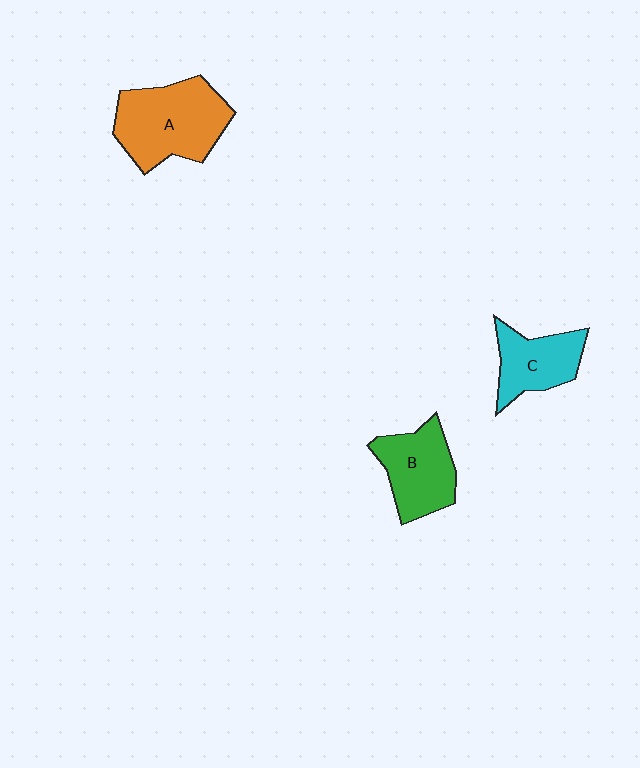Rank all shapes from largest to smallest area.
From largest to smallest: A (orange), B (green), C (cyan).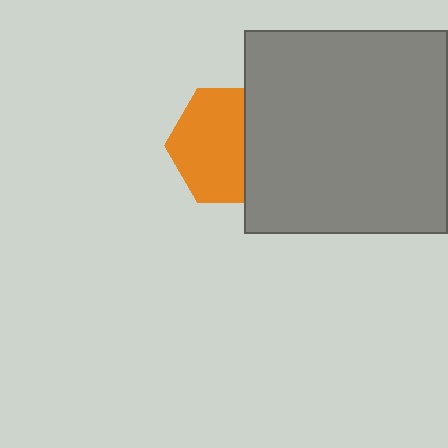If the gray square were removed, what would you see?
You would see the complete orange hexagon.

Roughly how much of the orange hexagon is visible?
About half of it is visible (roughly 63%).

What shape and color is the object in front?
The object in front is a gray square.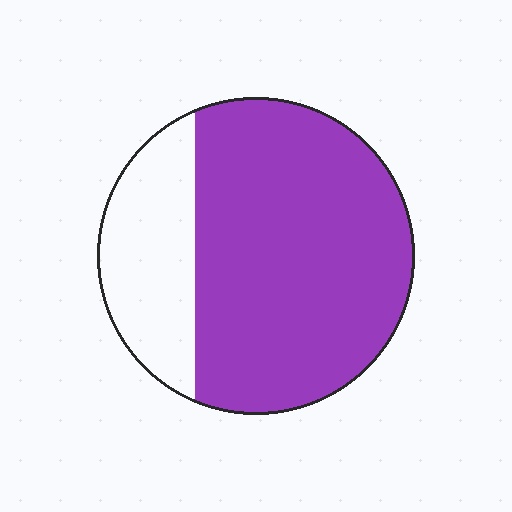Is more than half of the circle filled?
Yes.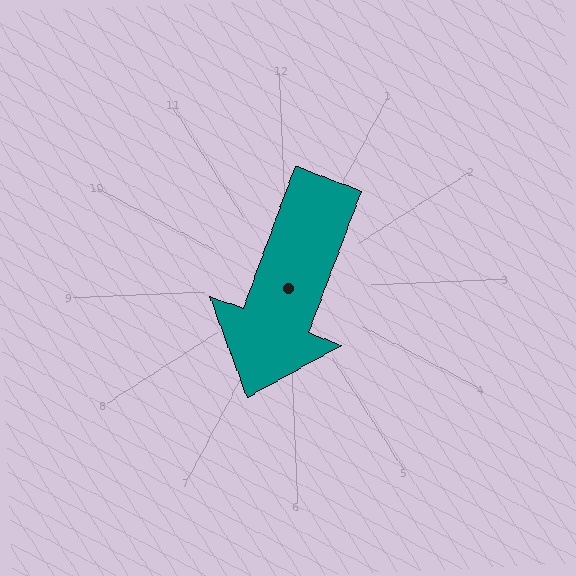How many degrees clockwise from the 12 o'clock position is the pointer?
Approximately 203 degrees.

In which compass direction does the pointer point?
Southwest.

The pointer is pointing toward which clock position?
Roughly 7 o'clock.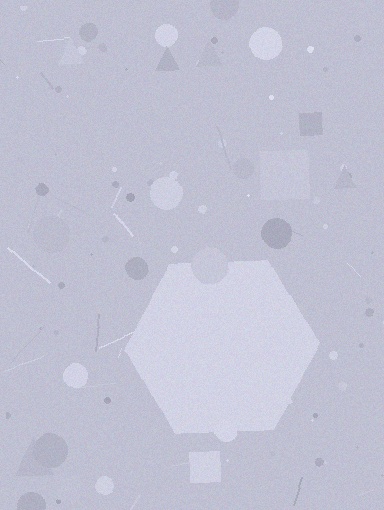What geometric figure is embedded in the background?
A hexagon is embedded in the background.